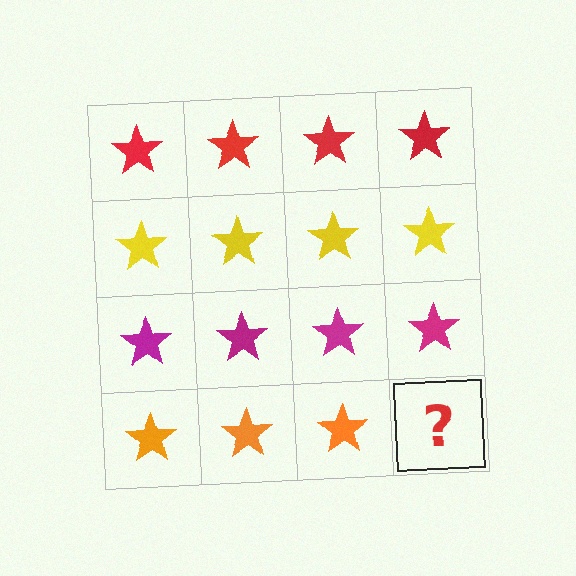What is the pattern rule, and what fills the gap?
The rule is that each row has a consistent color. The gap should be filled with an orange star.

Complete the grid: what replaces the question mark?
The question mark should be replaced with an orange star.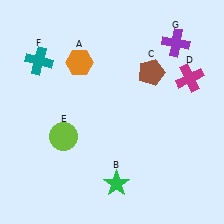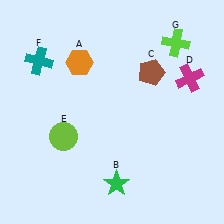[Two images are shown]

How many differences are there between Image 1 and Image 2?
There is 1 difference between the two images.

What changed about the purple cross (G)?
In Image 1, G is purple. In Image 2, it changed to lime.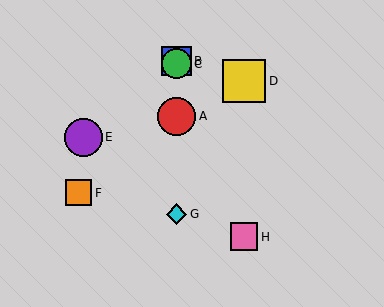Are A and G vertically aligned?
Yes, both are at x≈176.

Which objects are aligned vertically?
Objects A, B, C, G are aligned vertically.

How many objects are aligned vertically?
4 objects (A, B, C, G) are aligned vertically.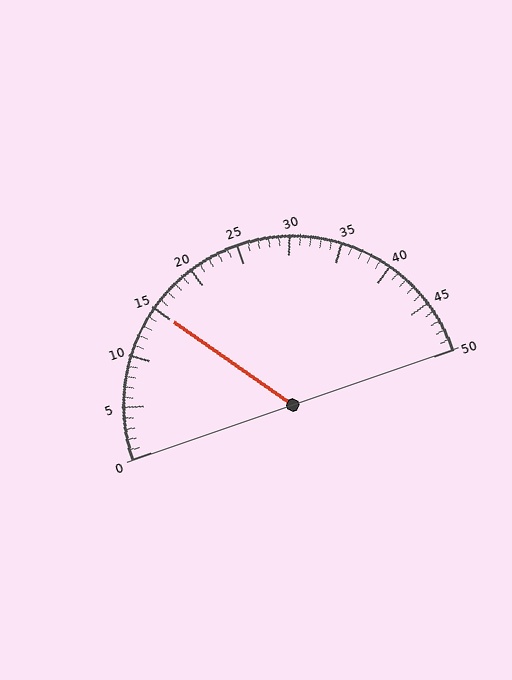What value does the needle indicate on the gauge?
The needle indicates approximately 15.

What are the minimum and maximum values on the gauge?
The gauge ranges from 0 to 50.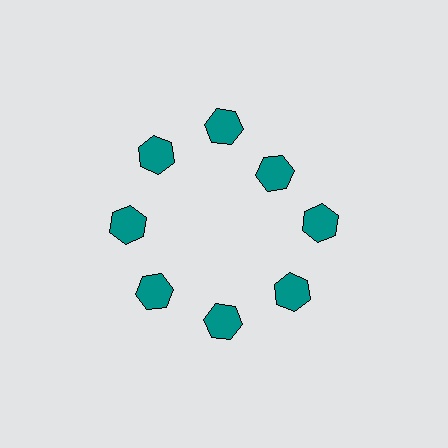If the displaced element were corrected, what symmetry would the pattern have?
It would have 8-fold rotational symmetry — the pattern would map onto itself every 45 degrees.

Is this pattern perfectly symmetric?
No. The 8 teal hexagons are arranged in a ring, but one element near the 2 o'clock position is pulled inward toward the center, breaking the 8-fold rotational symmetry.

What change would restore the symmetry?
The symmetry would be restored by moving it outward, back onto the ring so that all 8 hexagons sit at equal angles and equal distance from the center.